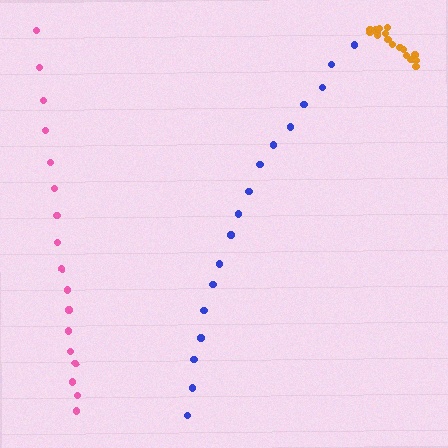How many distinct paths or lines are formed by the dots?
There are 3 distinct paths.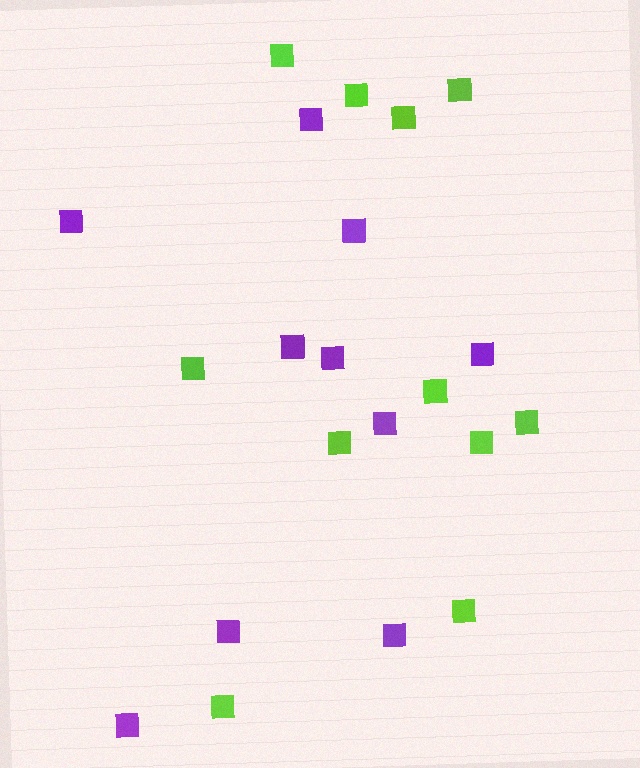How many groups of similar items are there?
There are 2 groups: one group of purple squares (10) and one group of lime squares (11).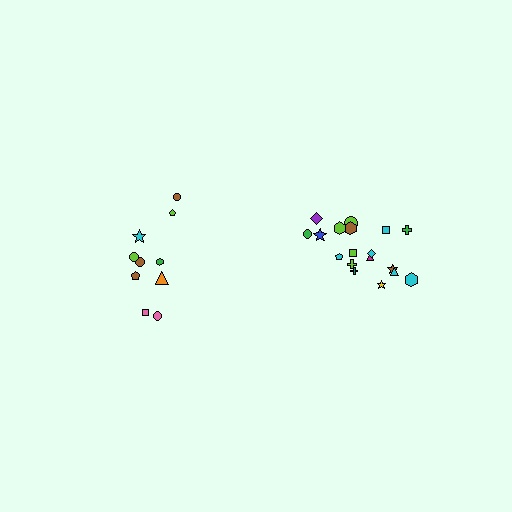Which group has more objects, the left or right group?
The right group.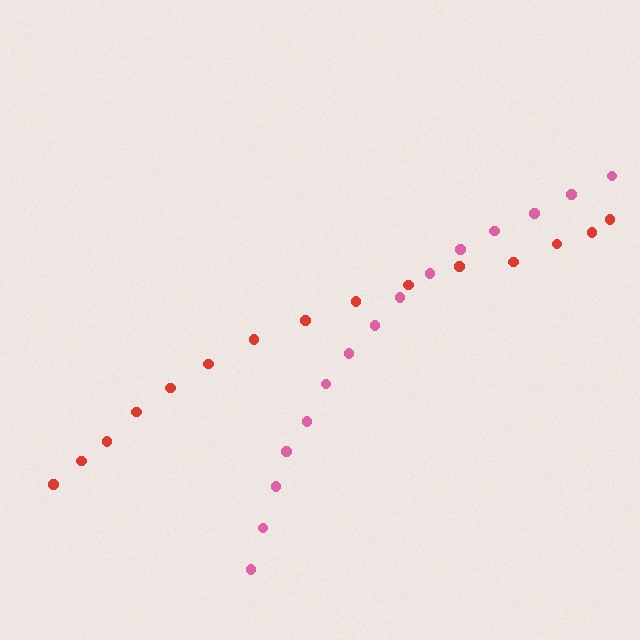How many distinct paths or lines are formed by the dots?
There are 2 distinct paths.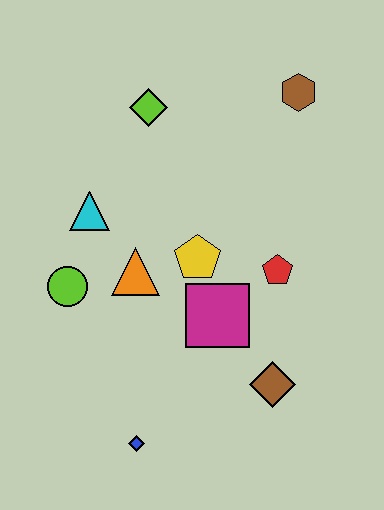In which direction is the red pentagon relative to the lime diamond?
The red pentagon is below the lime diamond.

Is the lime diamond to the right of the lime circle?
Yes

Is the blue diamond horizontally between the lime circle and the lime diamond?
Yes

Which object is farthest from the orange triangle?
The brown hexagon is farthest from the orange triangle.